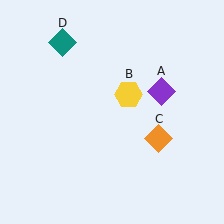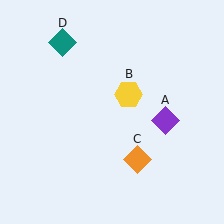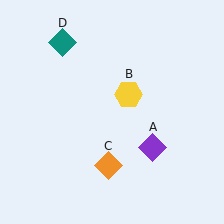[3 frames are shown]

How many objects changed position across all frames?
2 objects changed position: purple diamond (object A), orange diamond (object C).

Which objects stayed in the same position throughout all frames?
Yellow hexagon (object B) and teal diamond (object D) remained stationary.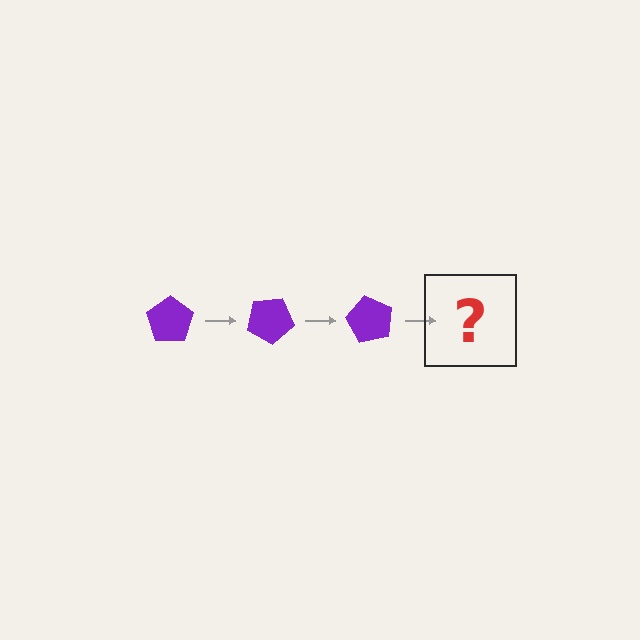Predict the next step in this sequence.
The next step is a purple pentagon rotated 90 degrees.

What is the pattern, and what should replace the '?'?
The pattern is that the pentagon rotates 30 degrees each step. The '?' should be a purple pentagon rotated 90 degrees.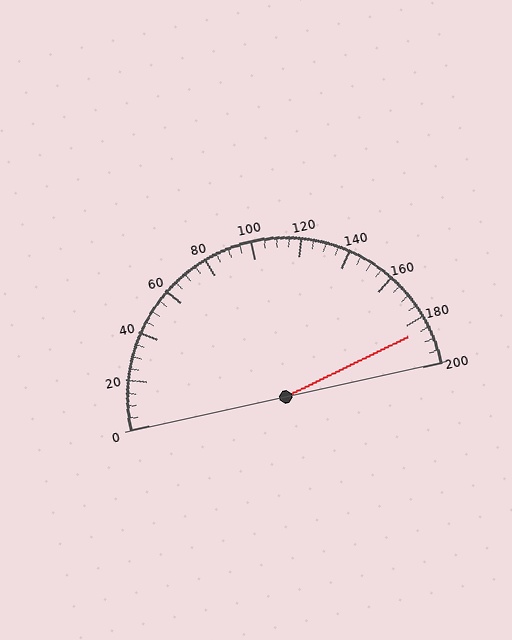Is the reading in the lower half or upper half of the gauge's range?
The reading is in the upper half of the range (0 to 200).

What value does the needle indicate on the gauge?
The needle indicates approximately 185.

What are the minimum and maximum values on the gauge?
The gauge ranges from 0 to 200.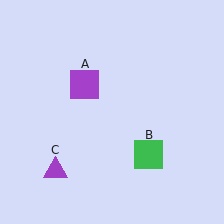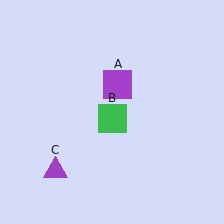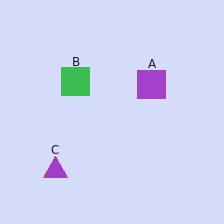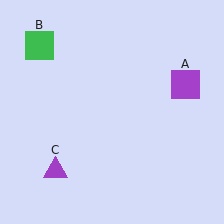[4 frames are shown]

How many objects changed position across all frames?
2 objects changed position: purple square (object A), green square (object B).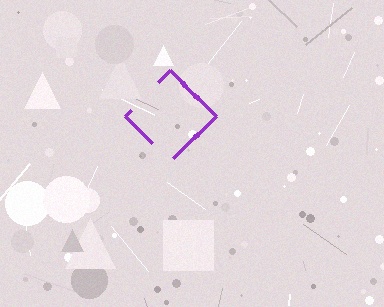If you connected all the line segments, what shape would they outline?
They would outline a diamond.